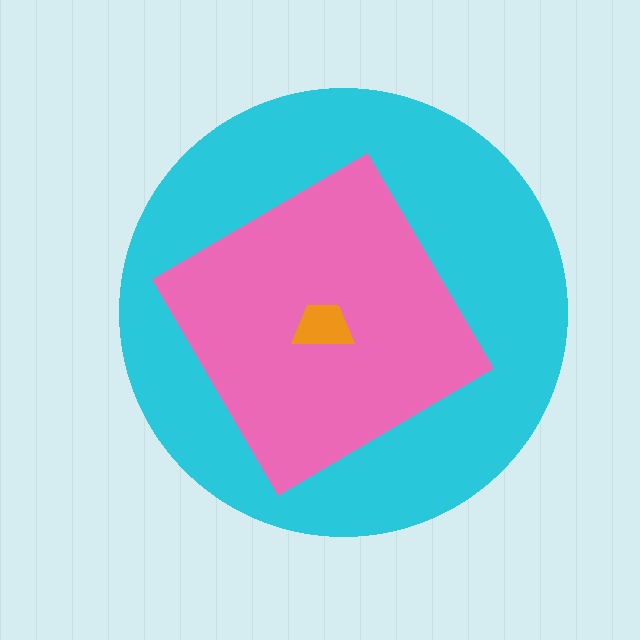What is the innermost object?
The orange trapezoid.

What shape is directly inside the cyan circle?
The pink diamond.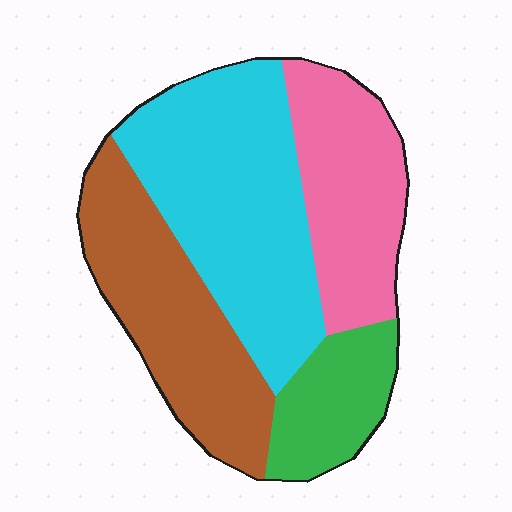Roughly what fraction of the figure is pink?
Pink covers roughly 20% of the figure.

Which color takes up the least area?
Green, at roughly 15%.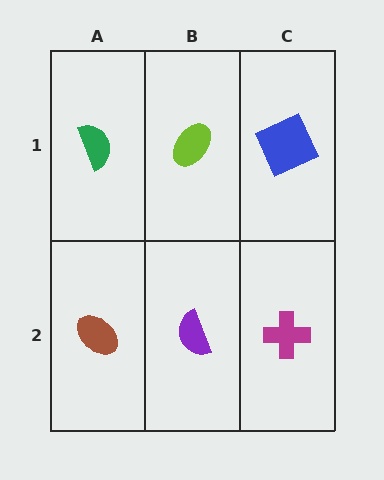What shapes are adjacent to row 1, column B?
A purple semicircle (row 2, column B), a green semicircle (row 1, column A), a blue square (row 1, column C).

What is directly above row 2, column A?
A green semicircle.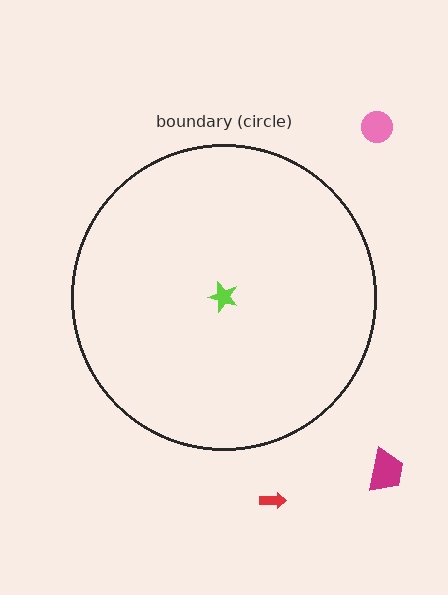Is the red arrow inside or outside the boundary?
Outside.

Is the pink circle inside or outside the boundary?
Outside.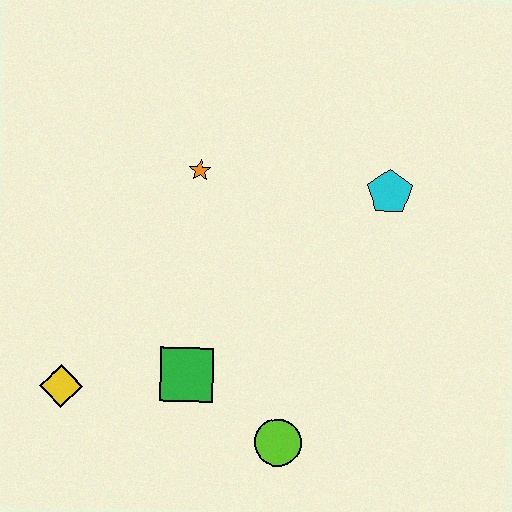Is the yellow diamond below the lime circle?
No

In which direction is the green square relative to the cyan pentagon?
The green square is to the left of the cyan pentagon.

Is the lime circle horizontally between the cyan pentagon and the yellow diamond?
Yes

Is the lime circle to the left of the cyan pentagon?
Yes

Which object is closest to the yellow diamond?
The green square is closest to the yellow diamond.